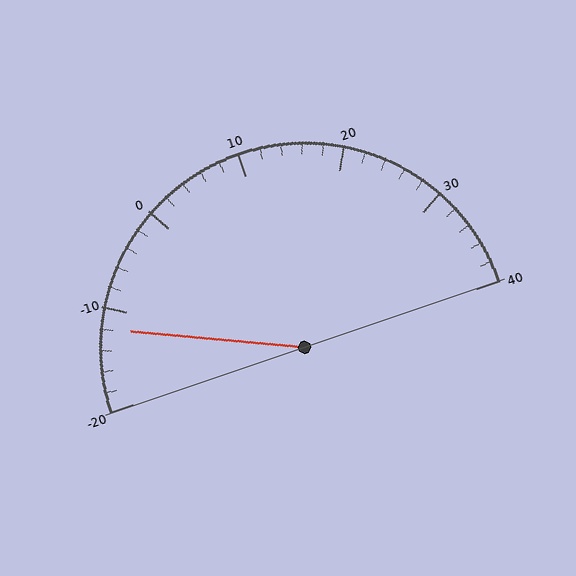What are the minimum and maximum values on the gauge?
The gauge ranges from -20 to 40.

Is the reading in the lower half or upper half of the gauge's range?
The reading is in the lower half of the range (-20 to 40).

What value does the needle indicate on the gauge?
The needle indicates approximately -12.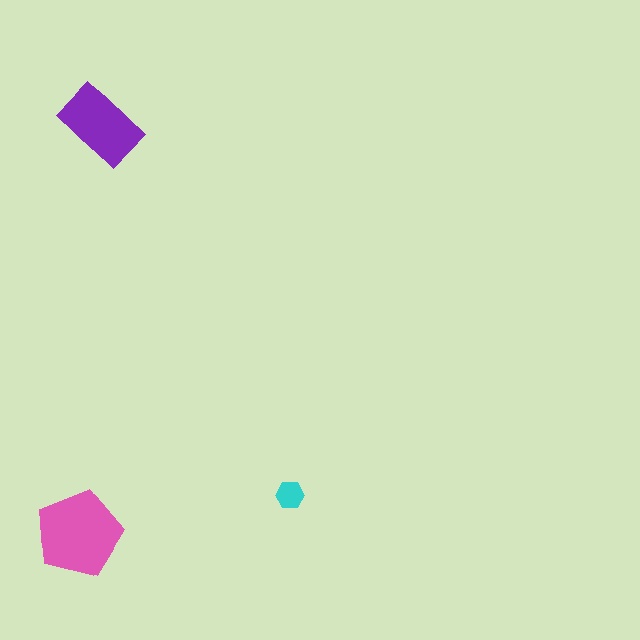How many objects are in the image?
There are 3 objects in the image.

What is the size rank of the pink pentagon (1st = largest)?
1st.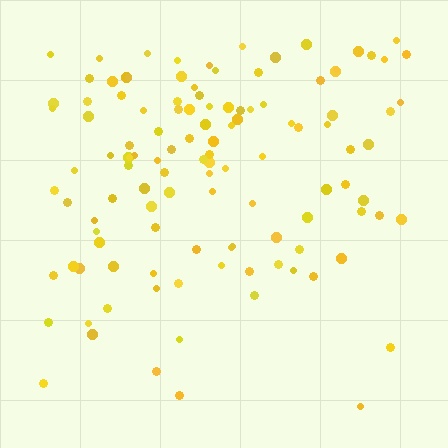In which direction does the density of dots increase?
From bottom to top, with the top side densest.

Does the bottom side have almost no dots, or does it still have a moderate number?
Still a moderate number, just noticeably fewer than the top.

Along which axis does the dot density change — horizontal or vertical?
Vertical.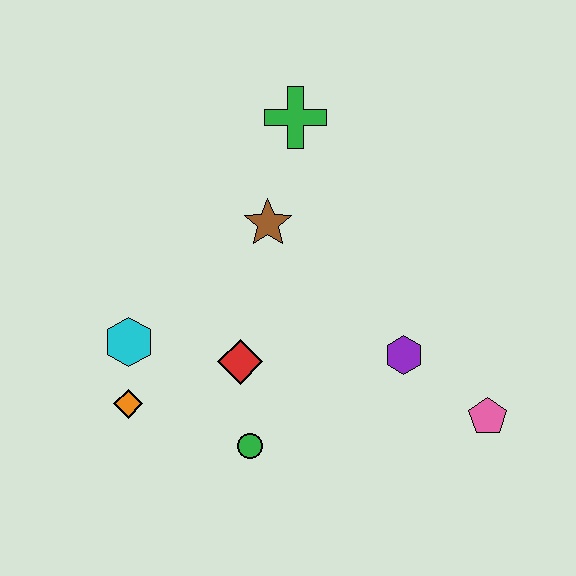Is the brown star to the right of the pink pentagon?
No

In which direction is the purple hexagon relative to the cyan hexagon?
The purple hexagon is to the right of the cyan hexagon.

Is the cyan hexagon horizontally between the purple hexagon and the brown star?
No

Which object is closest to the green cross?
The brown star is closest to the green cross.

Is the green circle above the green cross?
No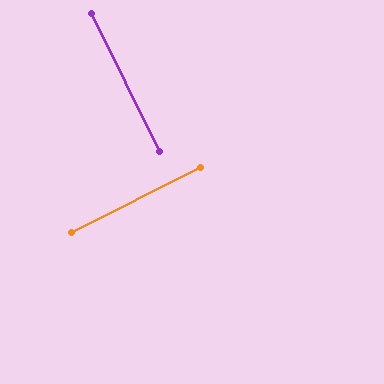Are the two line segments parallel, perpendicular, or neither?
Perpendicular — they meet at approximately 89°.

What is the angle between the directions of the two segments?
Approximately 89 degrees.